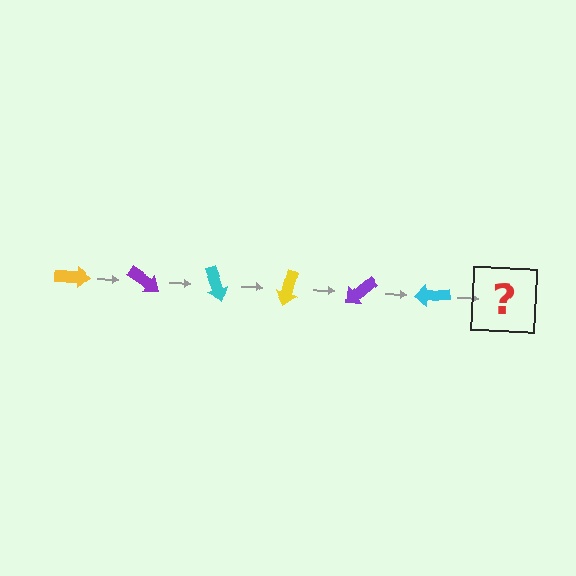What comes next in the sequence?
The next element should be a yellow arrow, rotated 210 degrees from the start.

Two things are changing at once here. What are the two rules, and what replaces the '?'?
The two rules are that it rotates 35 degrees each step and the color cycles through yellow, purple, and cyan. The '?' should be a yellow arrow, rotated 210 degrees from the start.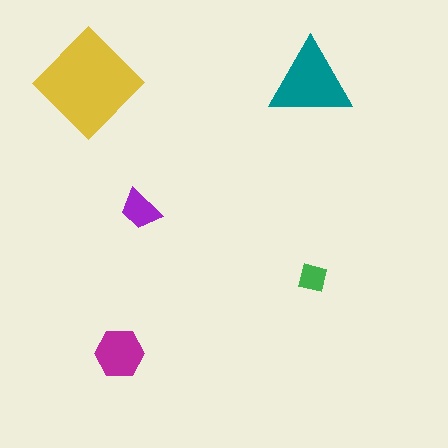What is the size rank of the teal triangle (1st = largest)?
2nd.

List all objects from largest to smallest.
The yellow diamond, the teal triangle, the magenta hexagon, the purple trapezoid, the green square.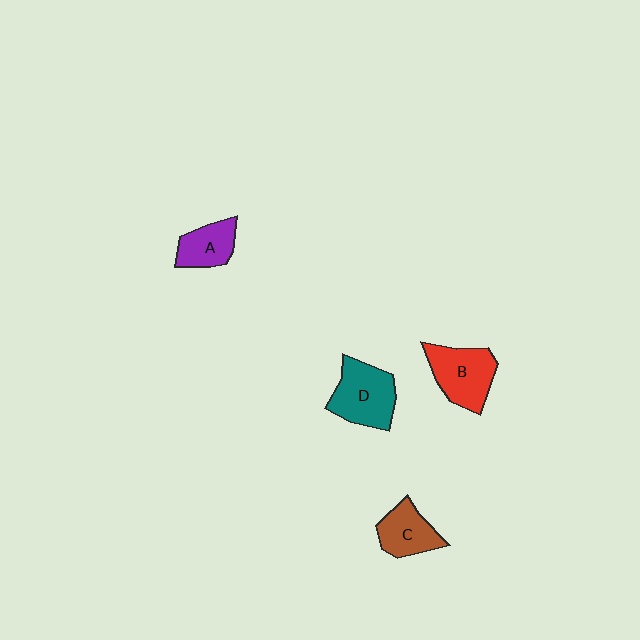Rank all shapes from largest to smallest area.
From largest to smallest: D (teal), B (red), C (brown), A (purple).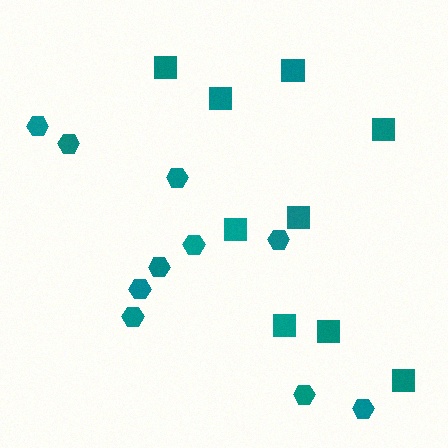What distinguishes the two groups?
There are 2 groups: one group of squares (9) and one group of hexagons (10).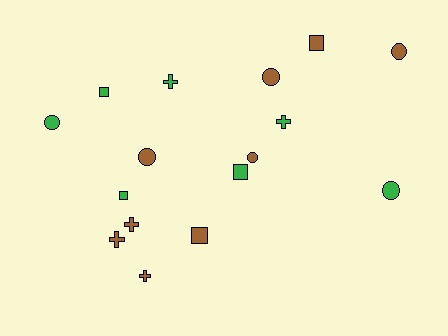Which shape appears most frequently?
Circle, with 6 objects.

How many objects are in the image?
There are 16 objects.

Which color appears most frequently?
Brown, with 9 objects.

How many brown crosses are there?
There are 3 brown crosses.